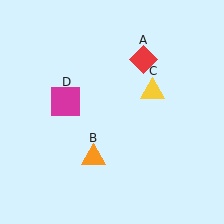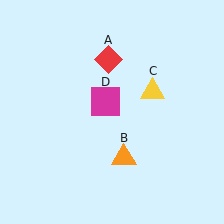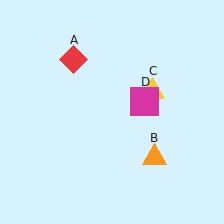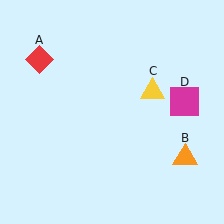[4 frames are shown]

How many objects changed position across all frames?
3 objects changed position: red diamond (object A), orange triangle (object B), magenta square (object D).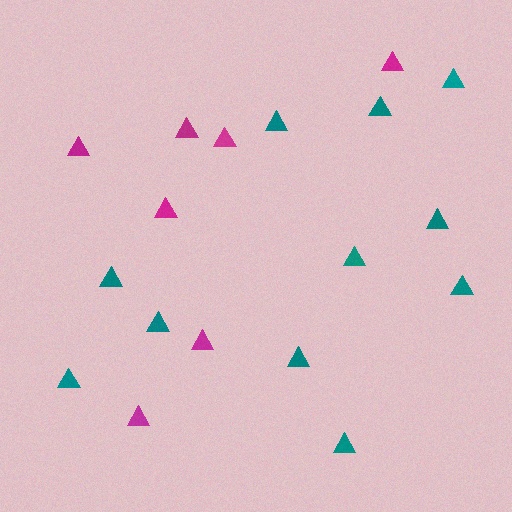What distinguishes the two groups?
There are 2 groups: one group of teal triangles (11) and one group of magenta triangles (7).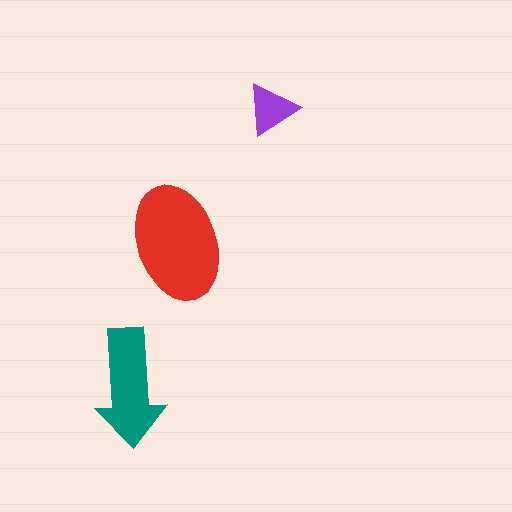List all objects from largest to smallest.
The red ellipse, the teal arrow, the purple triangle.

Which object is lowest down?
The teal arrow is bottommost.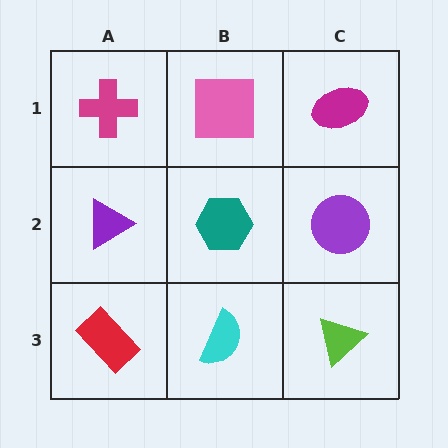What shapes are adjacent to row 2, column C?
A magenta ellipse (row 1, column C), a lime triangle (row 3, column C), a teal hexagon (row 2, column B).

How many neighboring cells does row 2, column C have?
3.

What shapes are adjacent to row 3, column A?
A purple triangle (row 2, column A), a cyan semicircle (row 3, column B).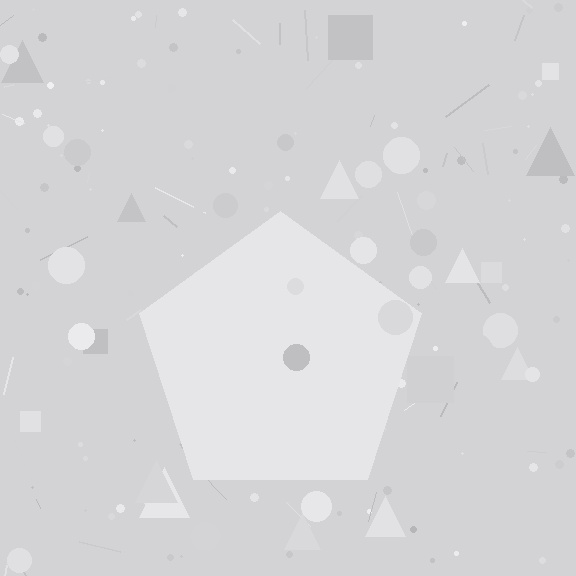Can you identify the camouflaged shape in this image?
The camouflaged shape is a pentagon.